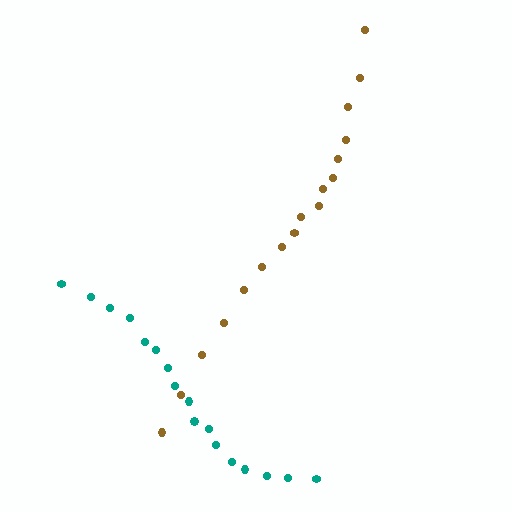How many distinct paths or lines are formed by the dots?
There are 2 distinct paths.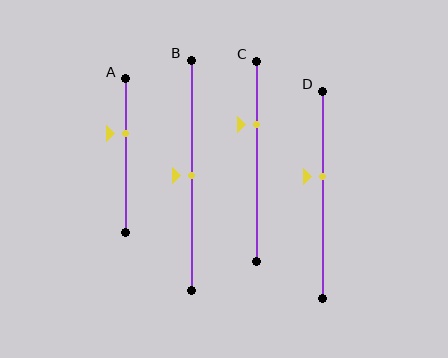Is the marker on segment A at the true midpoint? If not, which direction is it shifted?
No, the marker on segment A is shifted upward by about 15% of the segment length.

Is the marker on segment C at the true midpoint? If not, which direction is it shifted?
No, the marker on segment C is shifted upward by about 18% of the segment length.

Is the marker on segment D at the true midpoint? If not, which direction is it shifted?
No, the marker on segment D is shifted upward by about 9% of the segment length.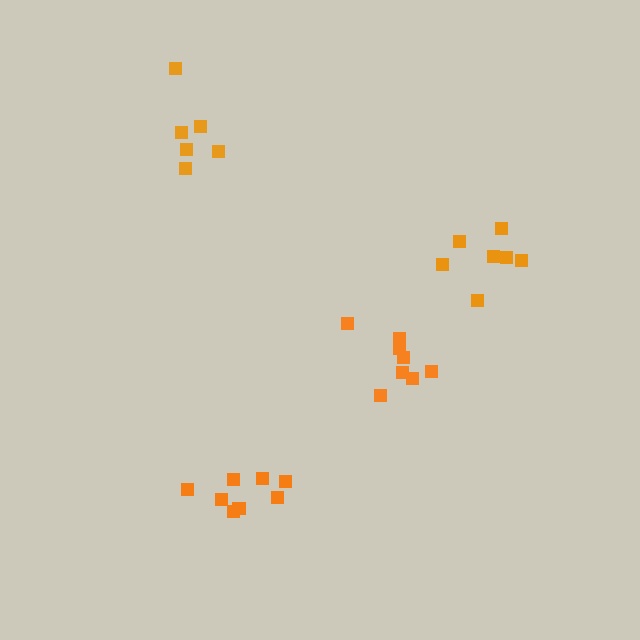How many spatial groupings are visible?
There are 4 spatial groupings.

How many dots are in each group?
Group 1: 8 dots, Group 2: 8 dots, Group 3: 7 dots, Group 4: 6 dots (29 total).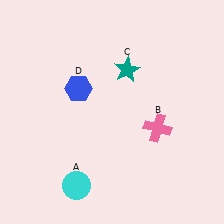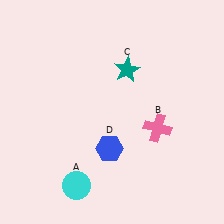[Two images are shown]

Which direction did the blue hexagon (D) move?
The blue hexagon (D) moved down.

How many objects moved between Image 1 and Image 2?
1 object moved between the two images.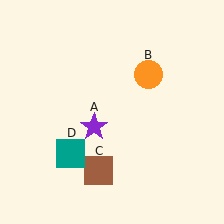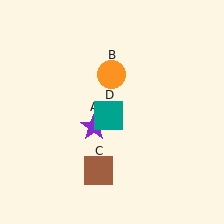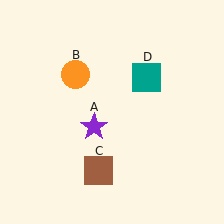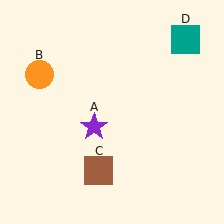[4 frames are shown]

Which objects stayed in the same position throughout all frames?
Purple star (object A) and brown square (object C) remained stationary.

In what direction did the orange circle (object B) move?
The orange circle (object B) moved left.